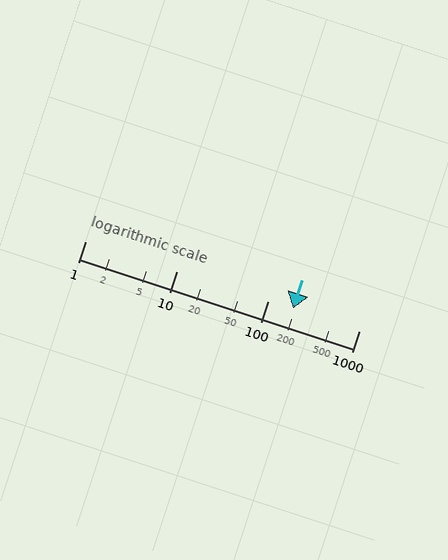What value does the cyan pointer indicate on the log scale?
The pointer indicates approximately 190.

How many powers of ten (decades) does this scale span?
The scale spans 3 decades, from 1 to 1000.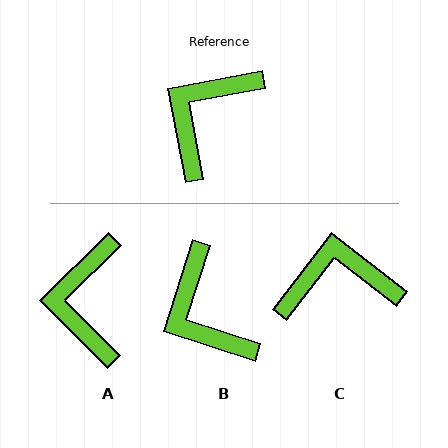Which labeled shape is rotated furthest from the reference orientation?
B, about 62 degrees away.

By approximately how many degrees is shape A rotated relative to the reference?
Approximately 34 degrees counter-clockwise.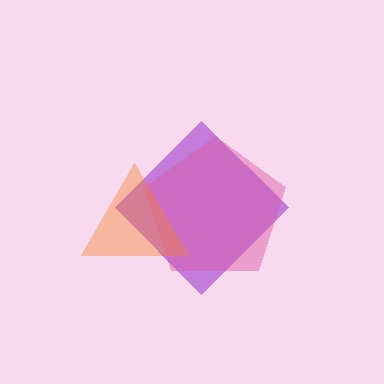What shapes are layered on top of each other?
The layered shapes are: a purple diamond, a pink pentagon, an orange triangle.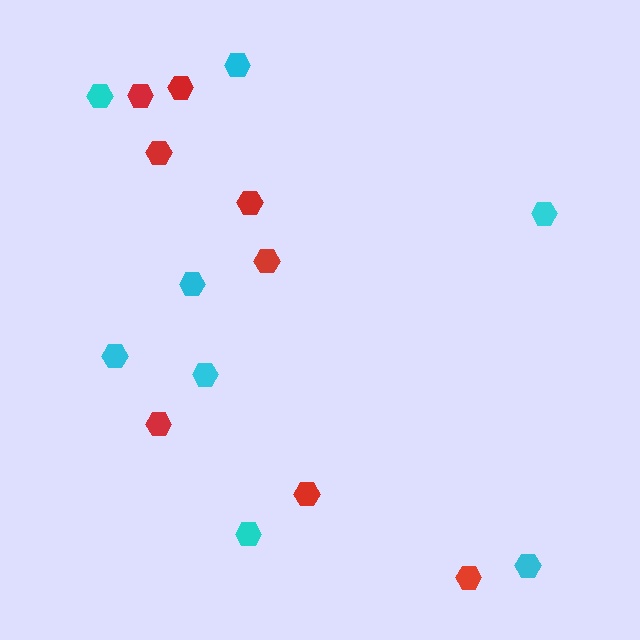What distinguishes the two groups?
There are 2 groups: one group of cyan hexagons (8) and one group of red hexagons (8).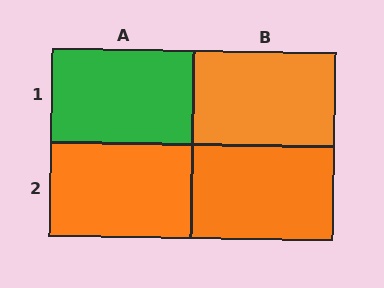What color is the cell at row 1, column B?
Orange.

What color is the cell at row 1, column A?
Green.